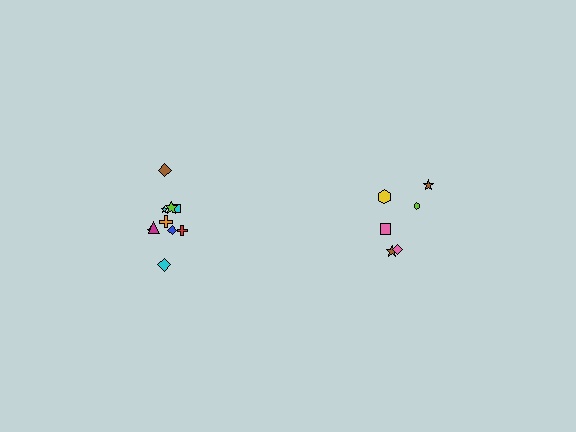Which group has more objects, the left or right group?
The left group.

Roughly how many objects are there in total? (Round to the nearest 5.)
Roughly 15 objects in total.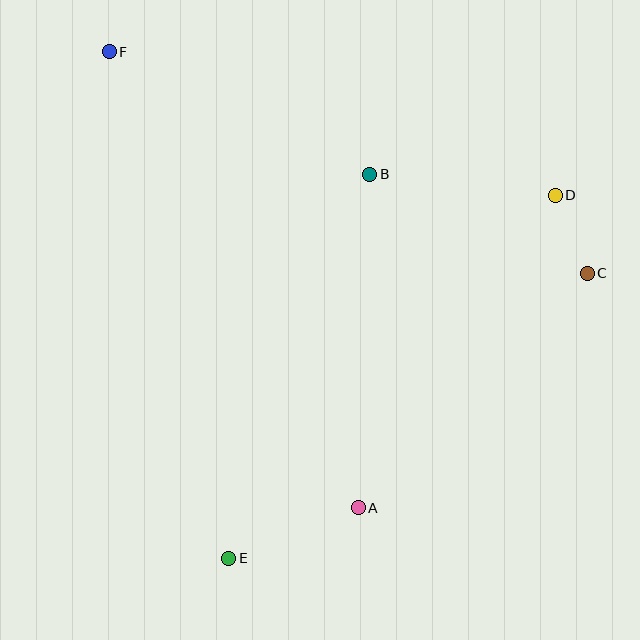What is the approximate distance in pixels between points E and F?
The distance between E and F is approximately 521 pixels.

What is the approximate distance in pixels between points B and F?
The distance between B and F is approximately 288 pixels.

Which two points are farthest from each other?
Points C and F are farthest from each other.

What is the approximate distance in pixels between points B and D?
The distance between B and D is approximately 187 pixels.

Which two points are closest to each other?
Points C and D are closest to each other.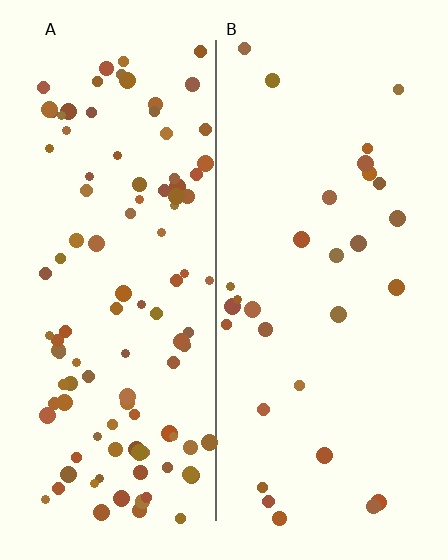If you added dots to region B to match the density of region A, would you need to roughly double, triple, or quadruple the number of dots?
Approximately quadruple.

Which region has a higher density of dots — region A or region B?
A (the left).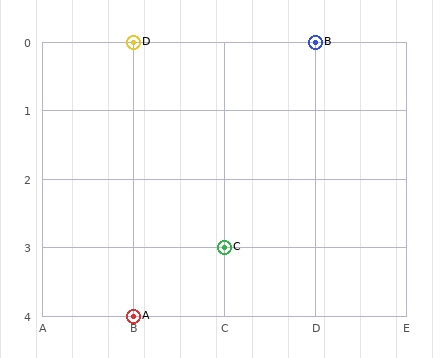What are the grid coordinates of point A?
Point A is at grid coordinates (B, 4).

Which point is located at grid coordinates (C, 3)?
Point C is at (C, 3).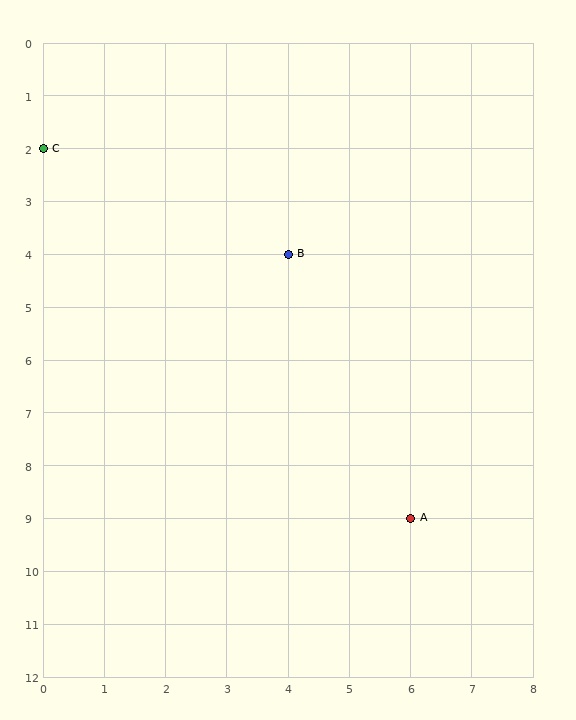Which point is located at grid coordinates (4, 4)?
Point B is at (4, 4).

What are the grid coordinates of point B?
Point B is at grid coordinates (4, 4).